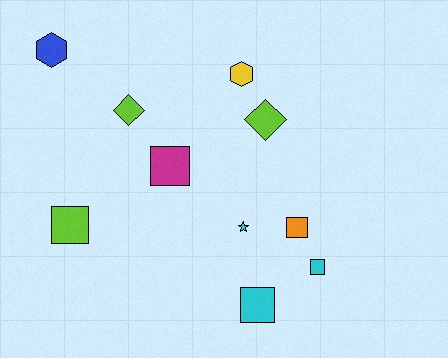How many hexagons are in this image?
There are 2 hexagons.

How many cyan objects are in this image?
There are 3 cyan objects.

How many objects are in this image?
There are 10 objects.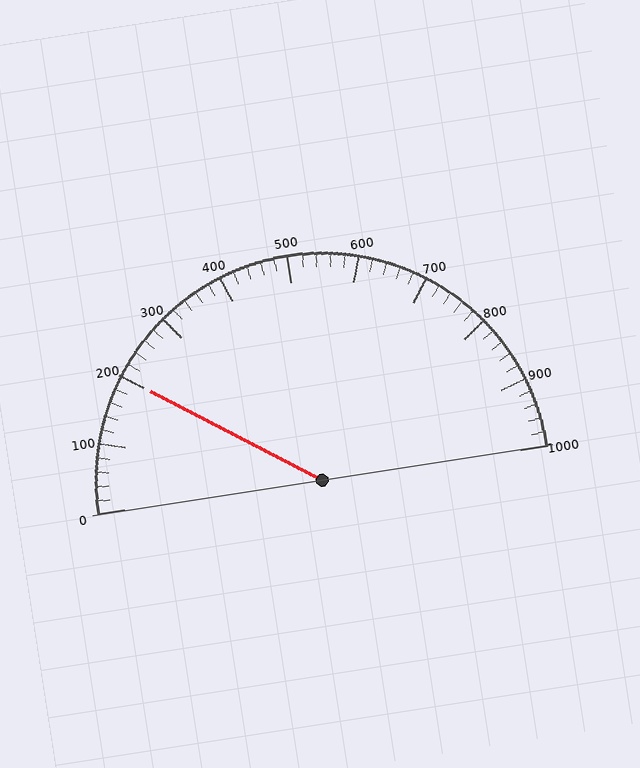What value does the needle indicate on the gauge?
The needle indicates approximately 200.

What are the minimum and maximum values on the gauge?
The gauge ranges from 0 to 1000.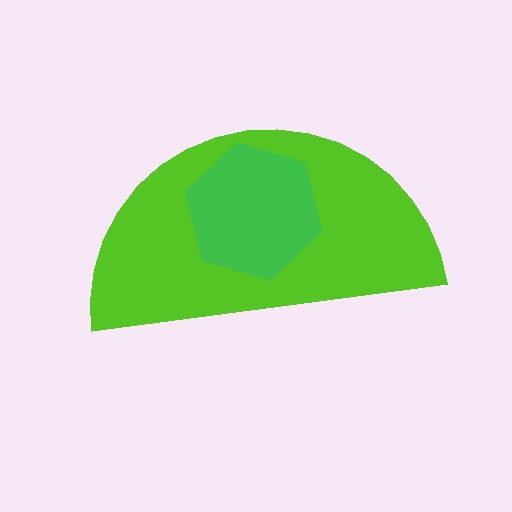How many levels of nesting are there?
2.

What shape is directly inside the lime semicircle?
The green hexagon.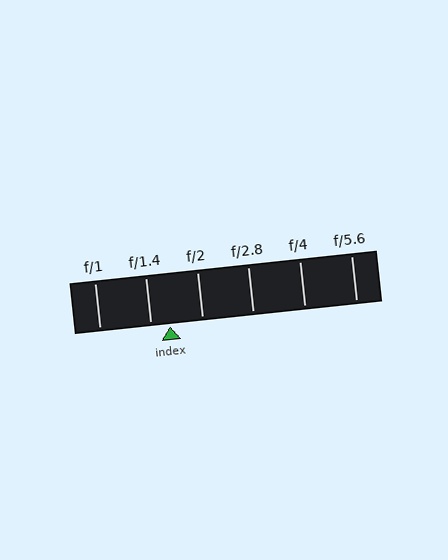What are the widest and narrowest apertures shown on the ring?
The widest aperture shown is f/1 and the narrowest is f/5.6.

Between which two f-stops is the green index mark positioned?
The index mark is between f/1.4 and f/2.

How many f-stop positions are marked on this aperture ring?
There are 6 f-stop positions marked.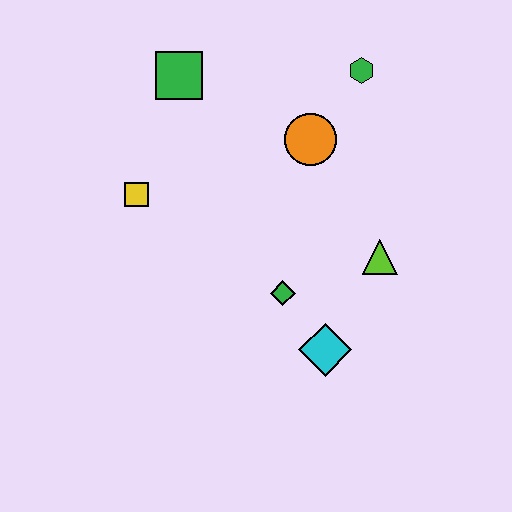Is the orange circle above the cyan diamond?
Yes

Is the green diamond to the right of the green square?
Yes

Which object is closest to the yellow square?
The green square is closest to the yellow square.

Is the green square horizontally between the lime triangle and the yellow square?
Yes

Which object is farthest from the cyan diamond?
The green square is farthest from the cyan diamond.